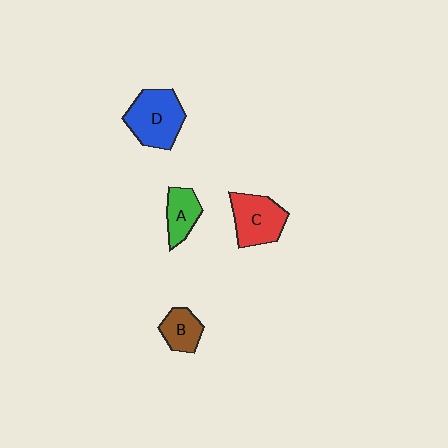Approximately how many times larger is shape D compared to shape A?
Approximately 1.7 times.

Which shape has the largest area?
Shape D (blue).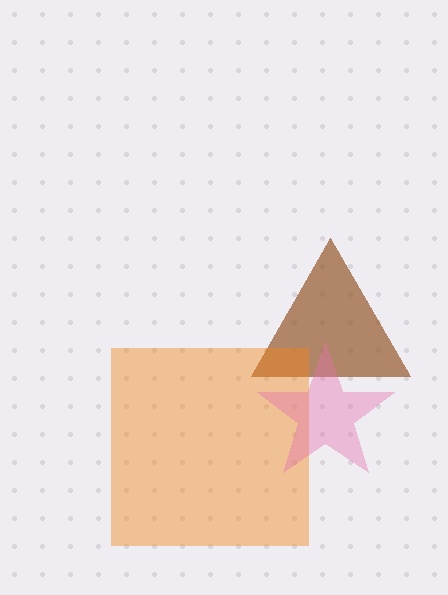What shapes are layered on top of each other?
The layered shapes are: a brown triangle, an orange square, a pink star.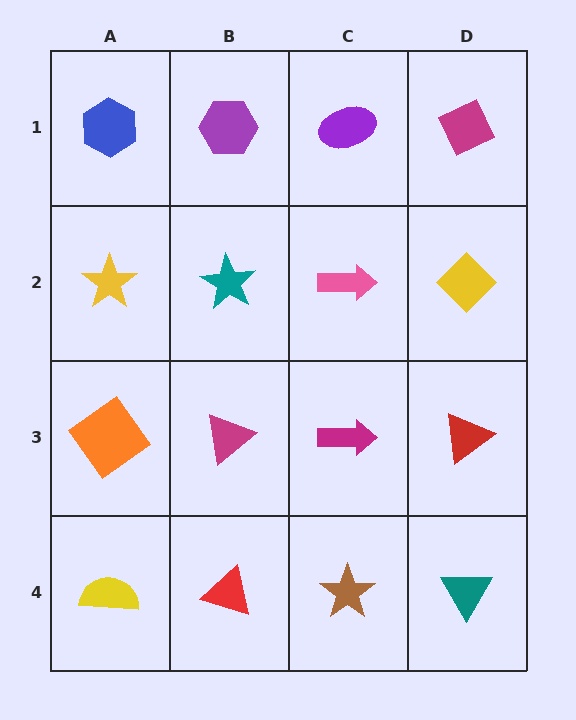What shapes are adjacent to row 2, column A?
A blue hexagon (row 1, column A), an orange diamond (row 3, column A), a teal star (row 2, column B).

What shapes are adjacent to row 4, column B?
A magenta triangle (row 3, column B), a yellow semicircle (row 4, column A), a brown star (row 4, column C).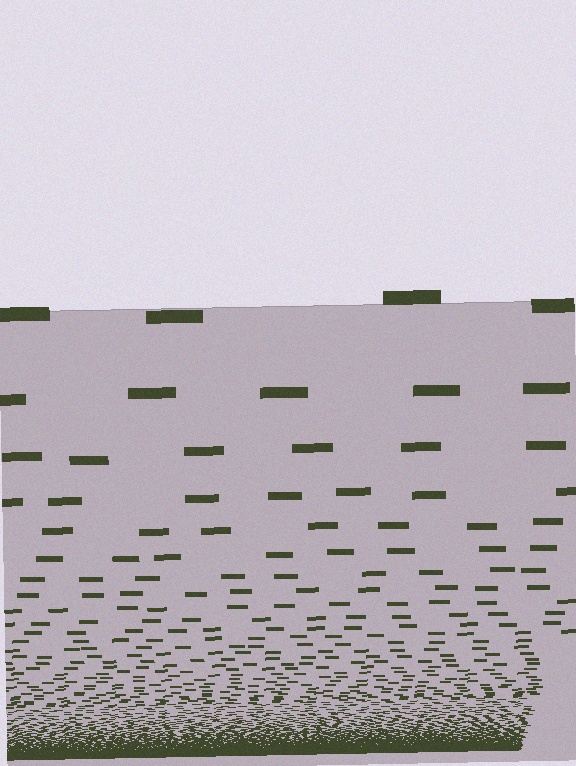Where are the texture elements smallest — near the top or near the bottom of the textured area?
Near the bottom.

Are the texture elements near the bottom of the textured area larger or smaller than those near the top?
Smaller. The gradient is inverted — elements near the bottom are smaller and denser.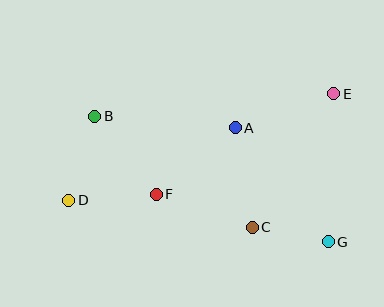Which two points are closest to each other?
Points C and G are closest to each other.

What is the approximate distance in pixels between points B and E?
The distance between B and E is approximately 240 pixels.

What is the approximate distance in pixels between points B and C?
The distance between B and C is approximately 192 pixels.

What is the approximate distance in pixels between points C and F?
The distance between C and F is approximately 101 pixels.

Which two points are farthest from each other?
Points D and E are farthest from each other.